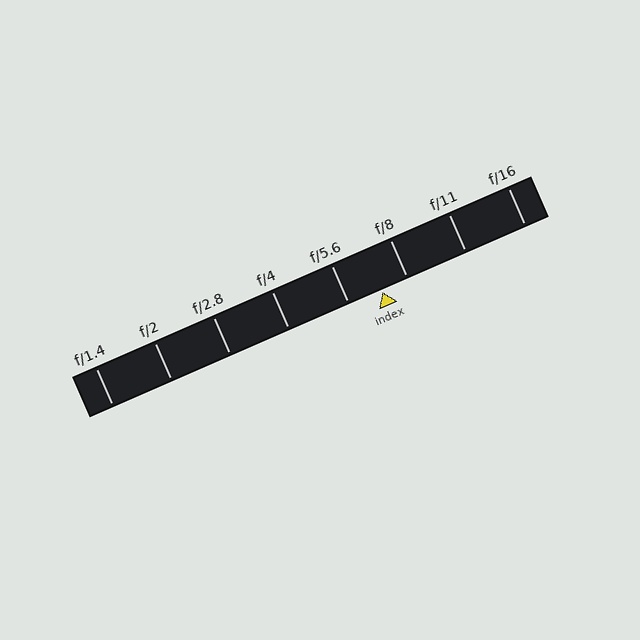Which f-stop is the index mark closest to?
The index mark is closest to f/8.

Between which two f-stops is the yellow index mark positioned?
The index mark is between f/5.6 and f/8.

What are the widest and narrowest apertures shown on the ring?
The widest aperture shown is f/1.4 and the narrowest is f/16.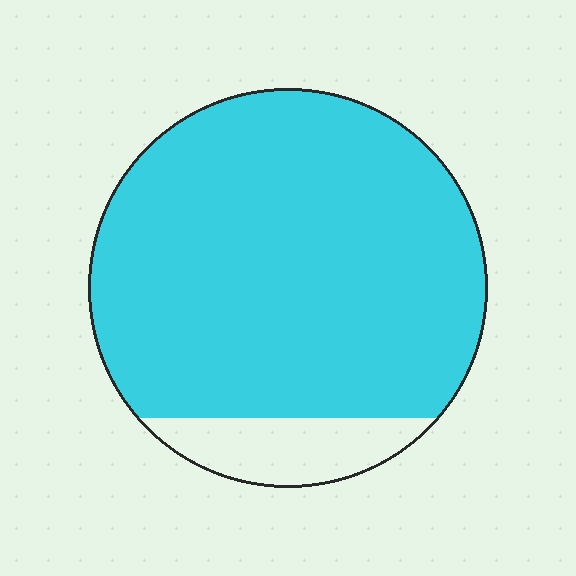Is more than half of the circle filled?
Yes.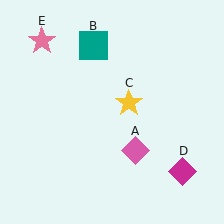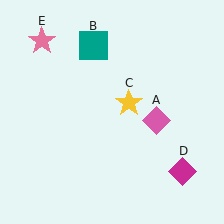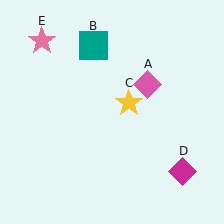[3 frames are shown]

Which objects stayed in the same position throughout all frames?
Teal square (object B) and yellow star (object C) and magenta diamond (object D) and pink star (object E) remained stationary.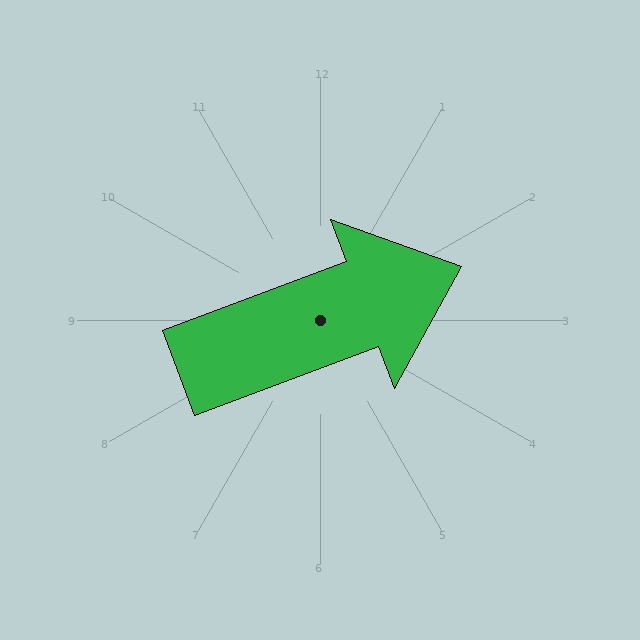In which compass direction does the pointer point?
East.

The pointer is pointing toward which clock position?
Roughly 2 o'clock.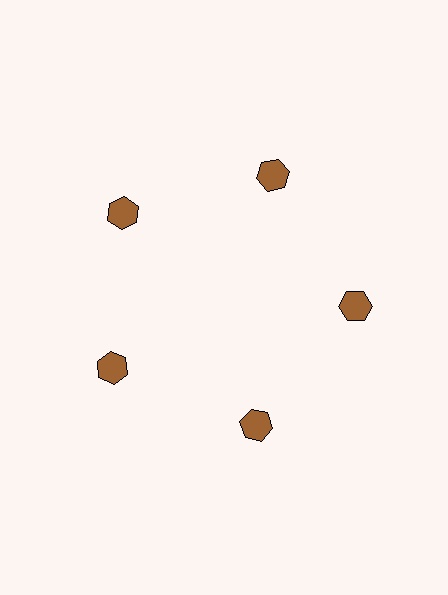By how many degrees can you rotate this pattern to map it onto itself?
The pattern maps onto itself every 72 degrees of rotation.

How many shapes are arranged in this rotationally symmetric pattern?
There are 5 shapes, arranged in 5 groups of 1.